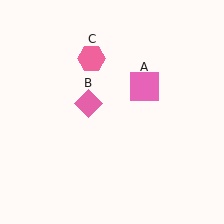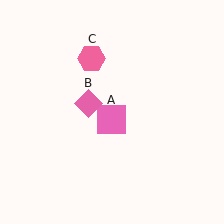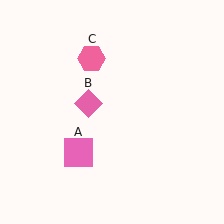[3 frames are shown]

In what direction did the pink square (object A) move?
The pink square (object A) moved down and to the left.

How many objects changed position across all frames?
1 object changed position: pink square (object A).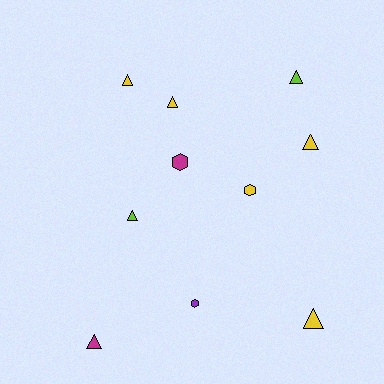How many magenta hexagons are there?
There is 1 magenta hexagon.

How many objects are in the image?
There are 10 objects.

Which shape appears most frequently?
Triangle, with 7 objects.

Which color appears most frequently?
Yellow, with 5 objects.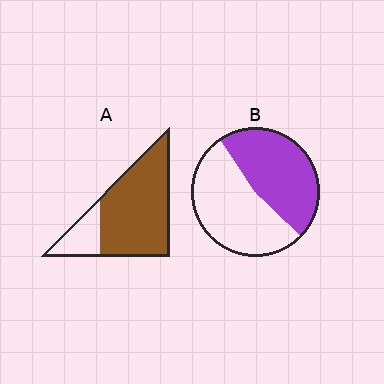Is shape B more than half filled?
Roughly half.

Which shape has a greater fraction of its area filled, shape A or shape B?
Shape A.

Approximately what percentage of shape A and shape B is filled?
A is approximately 80% and B is approximately 45%.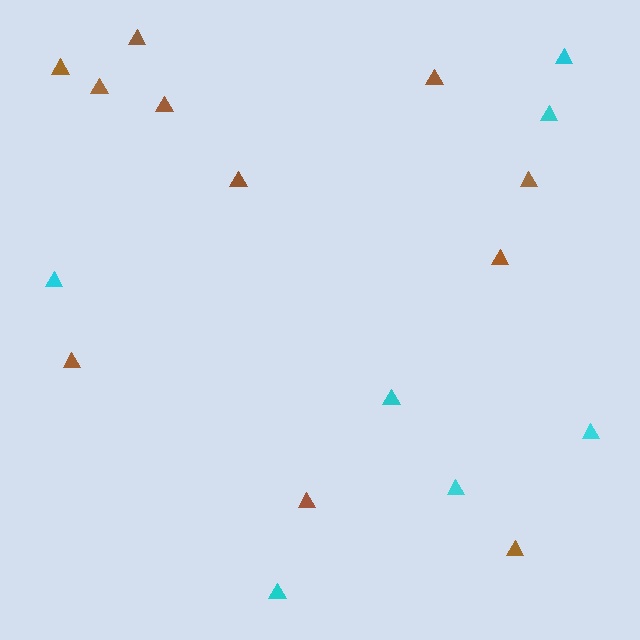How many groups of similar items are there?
There are 2 groups: one group of brown triangles (11) and one group of cyan triangles (7).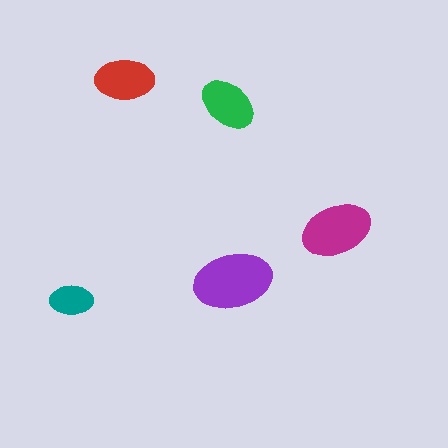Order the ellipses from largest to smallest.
the purple one, the magenta one, the red one, the green one, the teal one.